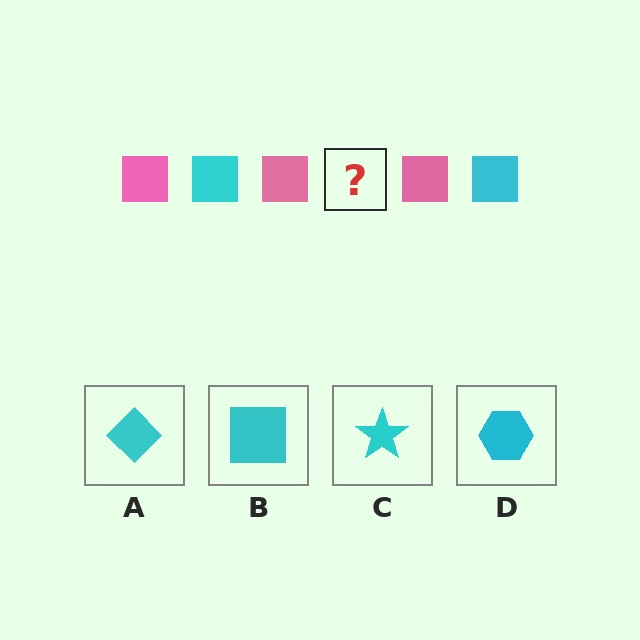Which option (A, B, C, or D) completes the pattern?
B.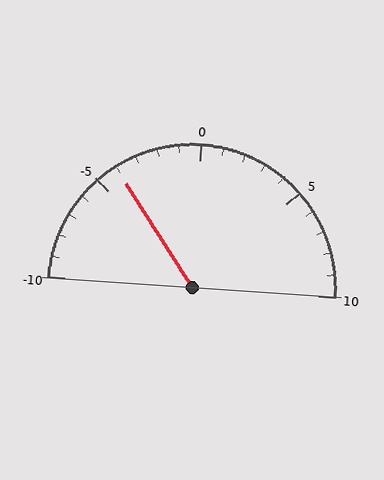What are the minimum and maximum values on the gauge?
The gauge ranges from -10 to 10.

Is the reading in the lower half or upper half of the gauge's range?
The reading is in the lower half of the range (-10 to 10).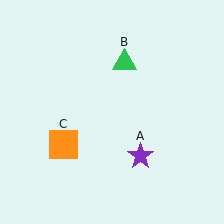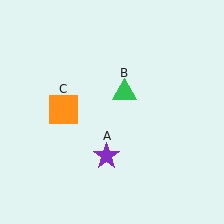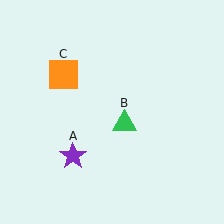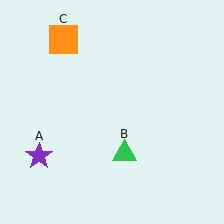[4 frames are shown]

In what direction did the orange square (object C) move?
The orange square (object C) moved up.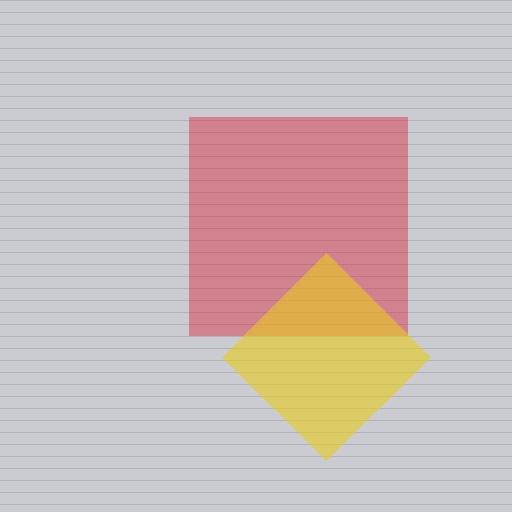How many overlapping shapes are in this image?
There are 2 overlapping shapes in the image.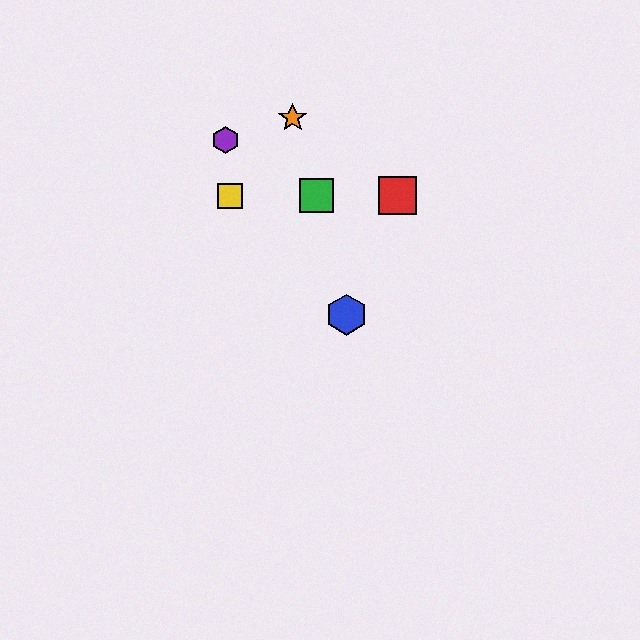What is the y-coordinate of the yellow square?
The yellow square is at y≈196.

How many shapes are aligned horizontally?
3 shapes (the red square, the green square, the yellow square) are aligned horizontally.